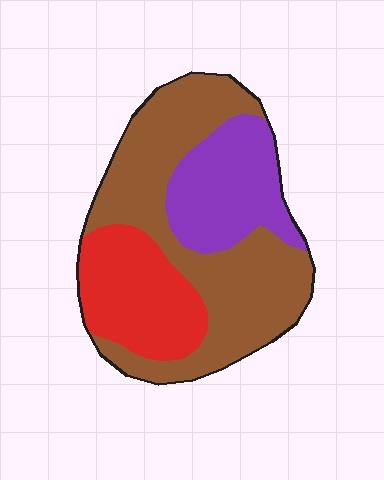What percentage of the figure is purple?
Purple covers 24% of the figure.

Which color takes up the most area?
Brown, at roughly 50%.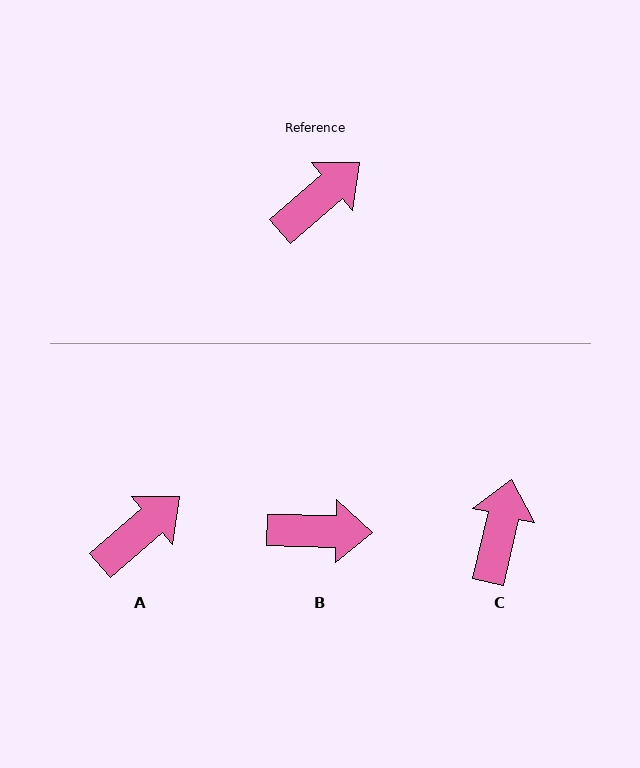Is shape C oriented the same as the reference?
No, it is off by about 36 degrees.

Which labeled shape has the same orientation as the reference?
A.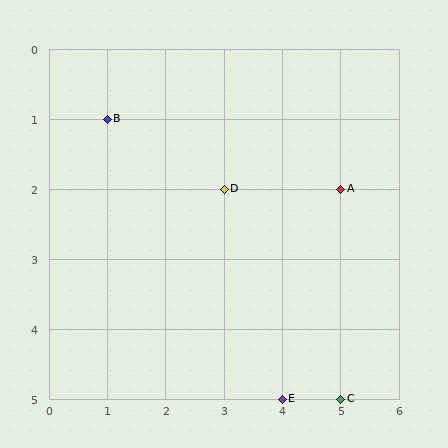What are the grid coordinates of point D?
Point D is at grid coordinates (3, 2).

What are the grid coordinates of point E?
Point E is at grid coordinates (4, 5).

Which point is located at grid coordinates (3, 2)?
Point D is at (3, 2).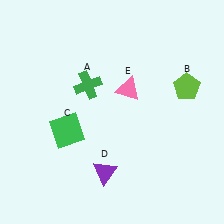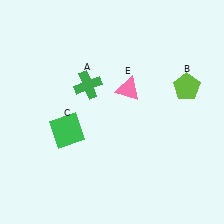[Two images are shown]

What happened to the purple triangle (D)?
The purple triangle (D) was removed in Image 2. It was in the bottom-left area of Image 1.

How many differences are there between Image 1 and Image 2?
There is 1 difference between the two images.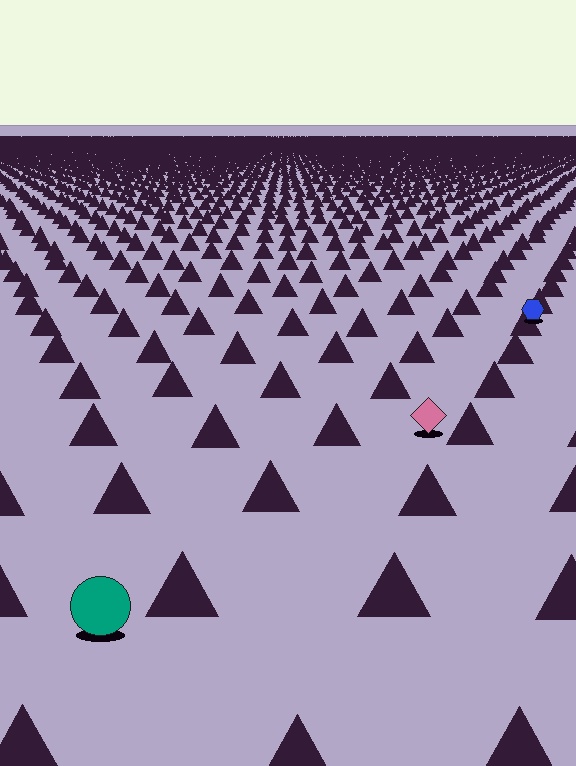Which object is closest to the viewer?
The teal circle is closest. The texture marks near it are larger and more spread out.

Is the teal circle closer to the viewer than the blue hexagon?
Yes. The teal circle is closer — you can tell from the texture gradient: the ground texture is coarser near it.